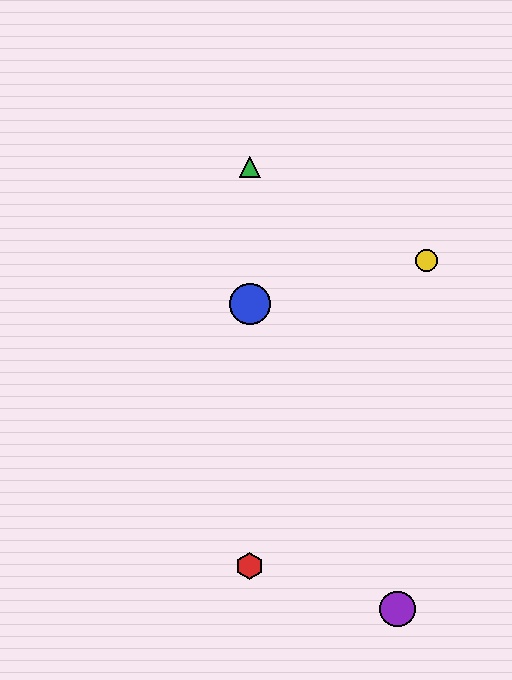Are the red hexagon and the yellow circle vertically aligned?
No, the red hexagon is at x≈250 and the yellow circle is at x≈426.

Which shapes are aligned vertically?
The red hexagon, the blue circle, the green triangle are aligned vertically.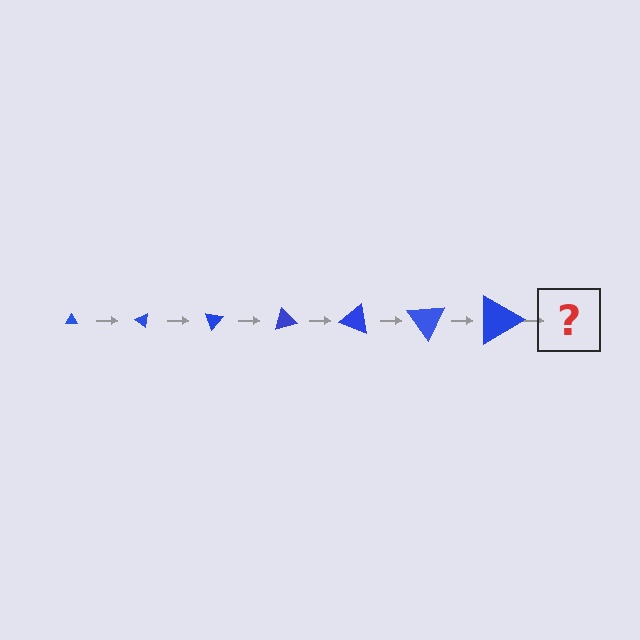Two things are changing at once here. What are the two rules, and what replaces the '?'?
The two rules are that the triangle grows larger each step and it rotates 35 degrees each step. The '?' should be a triangle, larger than the previous one and rotated 245 degrees from the start.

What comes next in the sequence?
The next element should be a triangle, larger than the previous one and rotated 245 degrees from the start.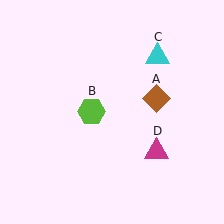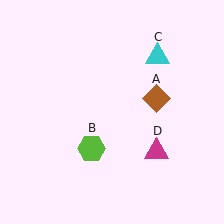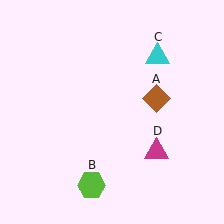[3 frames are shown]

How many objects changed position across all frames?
1 object changed position: lime hexagon (object B).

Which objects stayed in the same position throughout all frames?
Brown diamond (object A) and cyan triangle (object C) and magenta triangle (object D) remained stationary.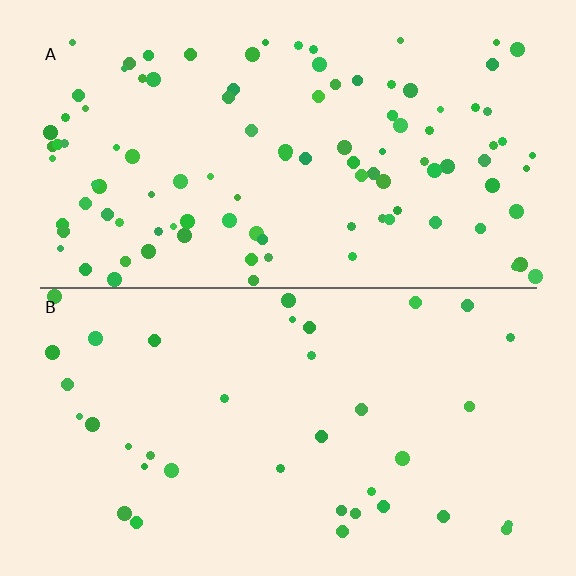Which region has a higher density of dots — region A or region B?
A (the top).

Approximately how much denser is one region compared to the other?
Approximately 2.8× — region A over region B.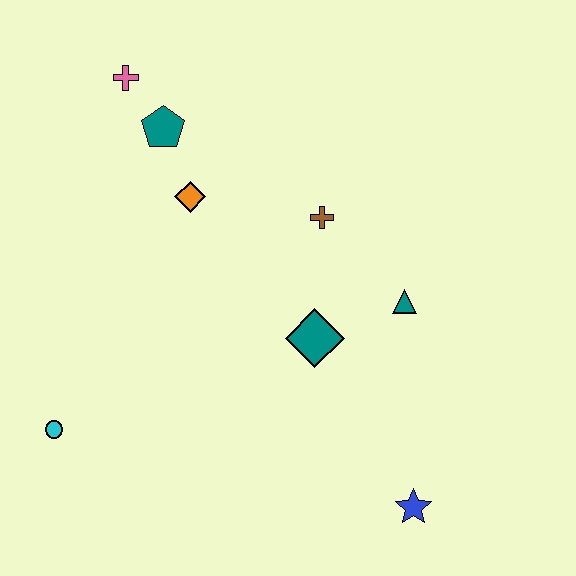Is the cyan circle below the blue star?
No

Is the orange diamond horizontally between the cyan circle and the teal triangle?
Yes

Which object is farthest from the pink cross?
The blue star is farthest from the pink cross.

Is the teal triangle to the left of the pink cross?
No